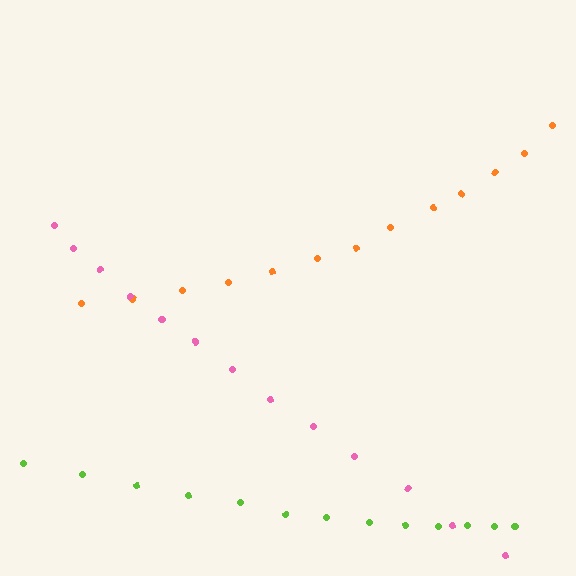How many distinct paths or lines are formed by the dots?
There are 3 distinct paths.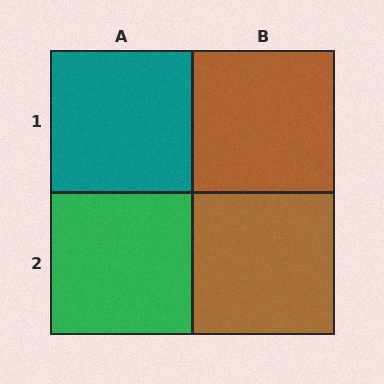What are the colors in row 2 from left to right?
Green, brown.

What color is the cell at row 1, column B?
Brown.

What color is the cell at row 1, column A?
Teal.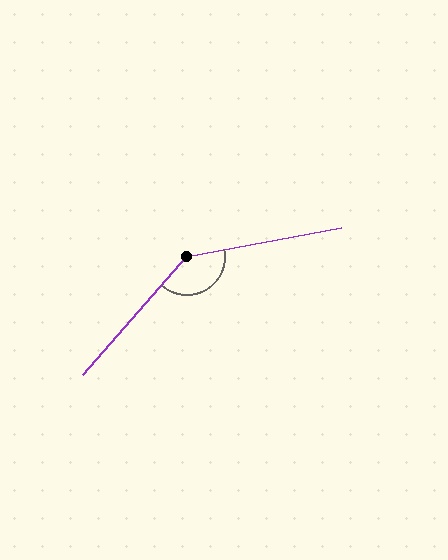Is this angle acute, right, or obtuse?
It is obtuse.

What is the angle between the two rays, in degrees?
Approximately 142 degrees.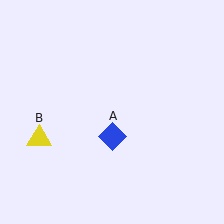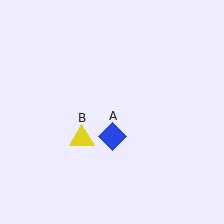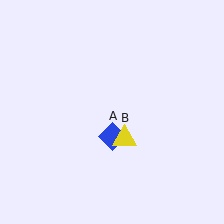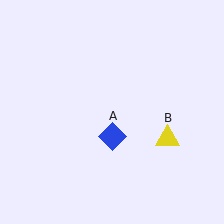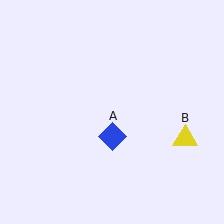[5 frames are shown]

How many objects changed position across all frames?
1 object changed position: yellow triangle (object B).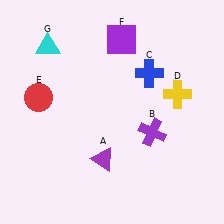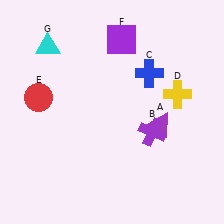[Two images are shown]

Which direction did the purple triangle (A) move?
The purple triangle (A) moved right.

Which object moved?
The purple triangle (A) moved right.